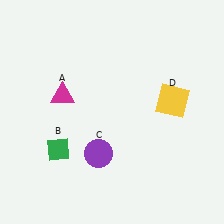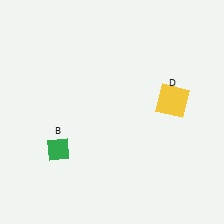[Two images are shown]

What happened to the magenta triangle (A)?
The magenta triangle (A) was removed in Image 2. It was in the top-left area of Image 1.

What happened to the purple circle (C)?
The purple circle (C) was removed in Image 2. It was in the bottom-left area of Image 1.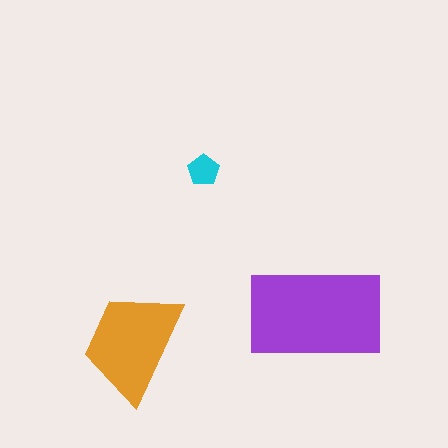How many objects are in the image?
There are 3 objects in the image.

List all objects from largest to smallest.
The purple rectangle, the orange trapezoid, the cyan pentagon.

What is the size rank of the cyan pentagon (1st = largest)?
3rd.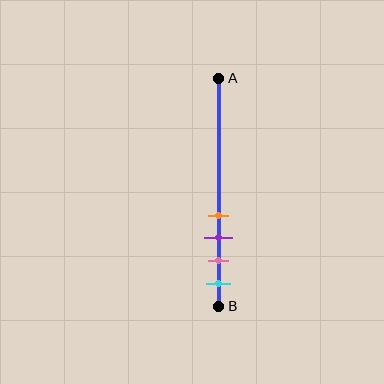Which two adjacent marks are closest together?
The orange and purple marks are the closest adjacent pair.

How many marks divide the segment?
There are 4 marks dividing the segment.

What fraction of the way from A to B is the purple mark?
The purple mark is approximately 70% (0.7) of the way from A to B.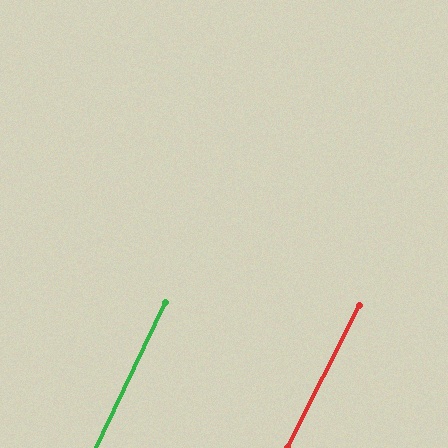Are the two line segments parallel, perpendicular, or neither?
Parallel — their directions differ by only 1.2°.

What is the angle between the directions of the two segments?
Approximately 1 degree.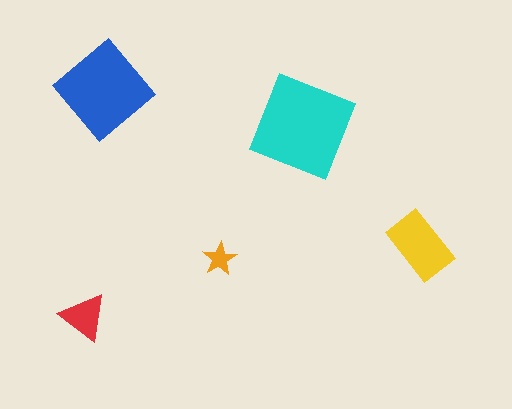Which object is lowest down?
The red triangle is bottommost.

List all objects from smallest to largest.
The orange star, the red triangle, the yellow rectangle, the blue diamond, the cyan square.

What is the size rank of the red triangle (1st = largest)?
4th.